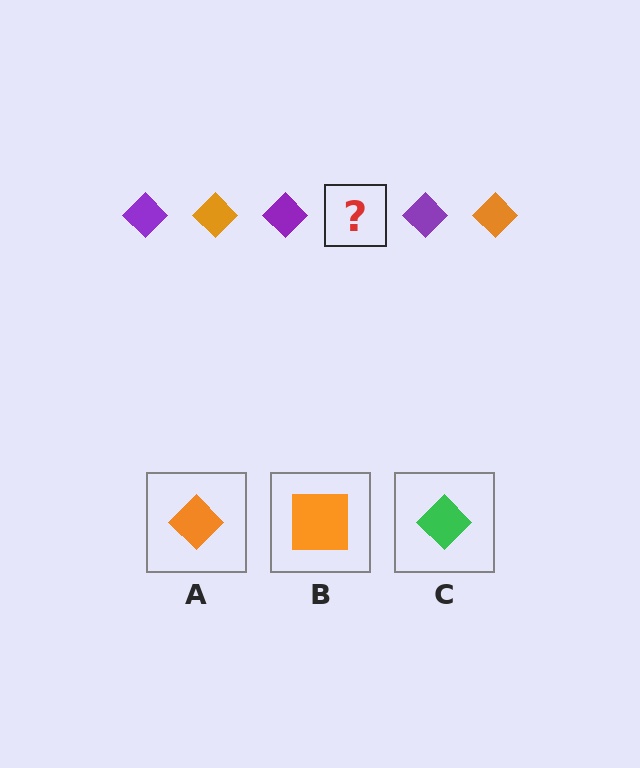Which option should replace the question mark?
Option A.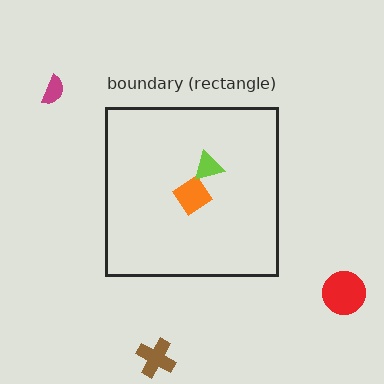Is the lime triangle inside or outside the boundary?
Inside.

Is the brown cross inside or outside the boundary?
Outside.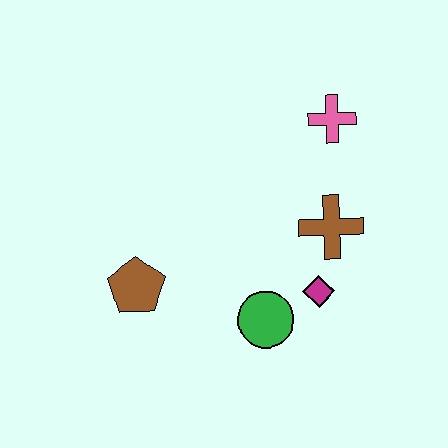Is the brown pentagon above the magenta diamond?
Yes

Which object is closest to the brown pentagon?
The green circle is closest to the brown pentagon.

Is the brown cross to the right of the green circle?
Yes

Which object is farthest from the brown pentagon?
The pink cross is farthest from the brown pentagon.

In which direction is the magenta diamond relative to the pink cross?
The magenta diamond is below the pink cross.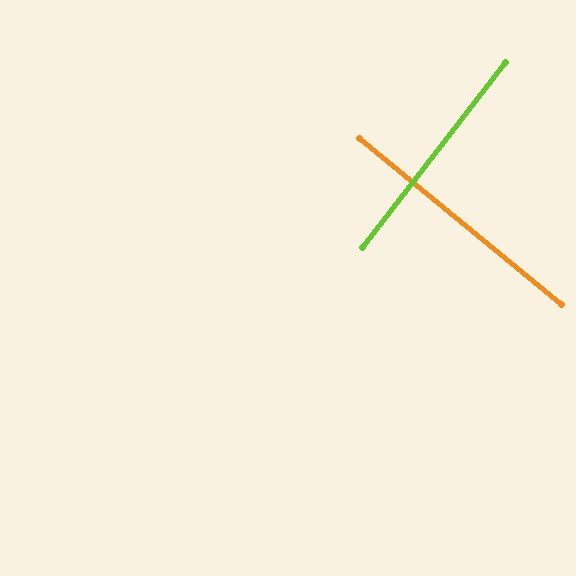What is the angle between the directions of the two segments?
Approximately 89 degrees.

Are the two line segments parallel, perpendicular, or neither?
Perpendicular — they meet at approximately 89°.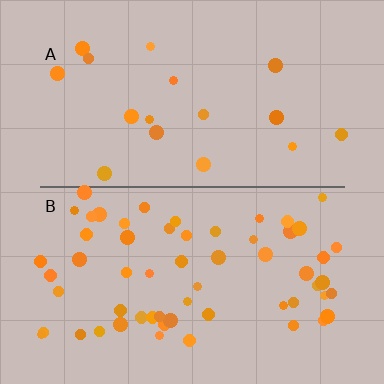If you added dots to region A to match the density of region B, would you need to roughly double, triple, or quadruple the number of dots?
Approximately triple.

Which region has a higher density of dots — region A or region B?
B (the bottom).